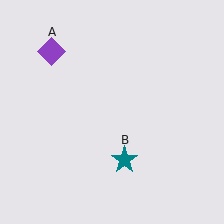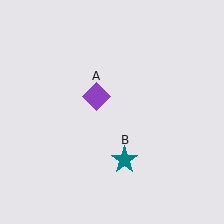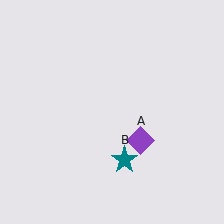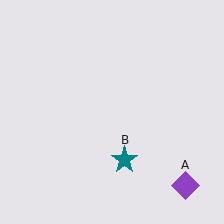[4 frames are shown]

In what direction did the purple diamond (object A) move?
The purple diamond (object A) moved down and to the right.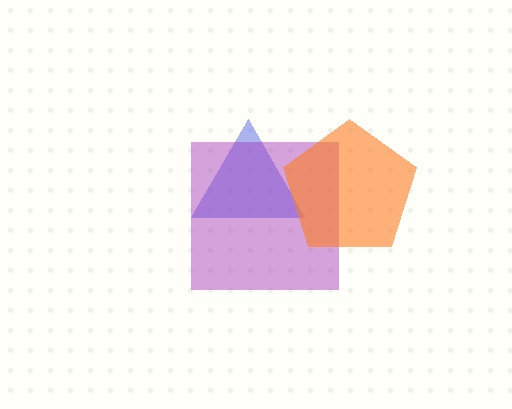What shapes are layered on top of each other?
The layered shapes are: a blue triangle, a purple square, an orange pentagon.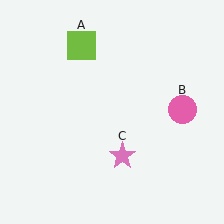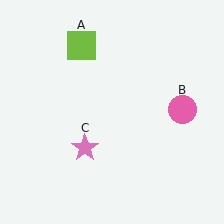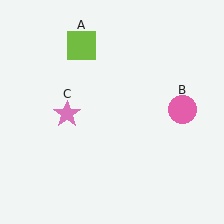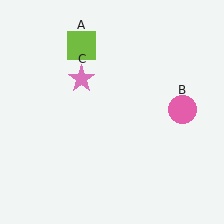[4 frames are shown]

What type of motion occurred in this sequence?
The pink star (object C) rotated clockwise around the center of the scene.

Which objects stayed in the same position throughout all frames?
Lime square (object A) and pink circle (object B) remained stationary.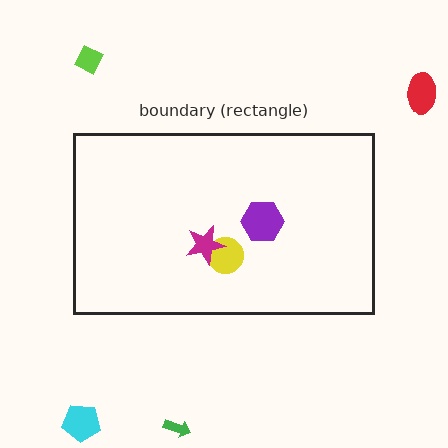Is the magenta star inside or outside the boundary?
Inside.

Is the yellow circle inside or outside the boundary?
Inside.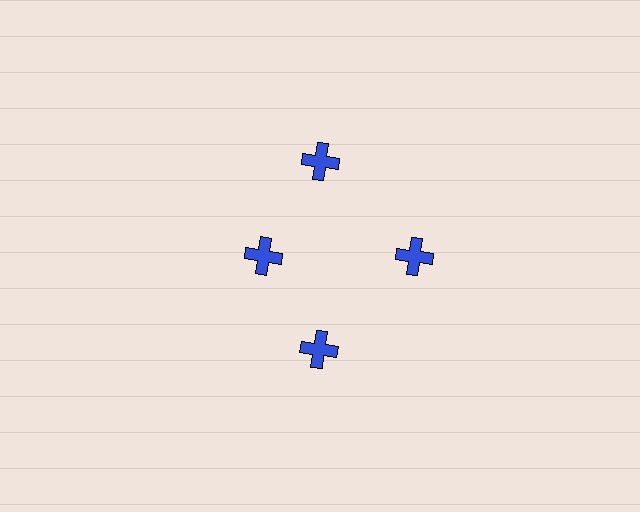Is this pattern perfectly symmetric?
No. The 4 blue crosses are arranged in a ring, but one element near the 9 o'clock position is pulled inward toward the center, breaking the 4-fold rotational symmetry.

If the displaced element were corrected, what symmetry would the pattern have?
It would have 4-fold rotational symmetry — the pattern would map onto itself every 90 degrees.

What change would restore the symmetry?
The symmetry would be restored by moving it outward, back onto the ring so that all 4 crosses sit at equal angles and equal distance from the center.